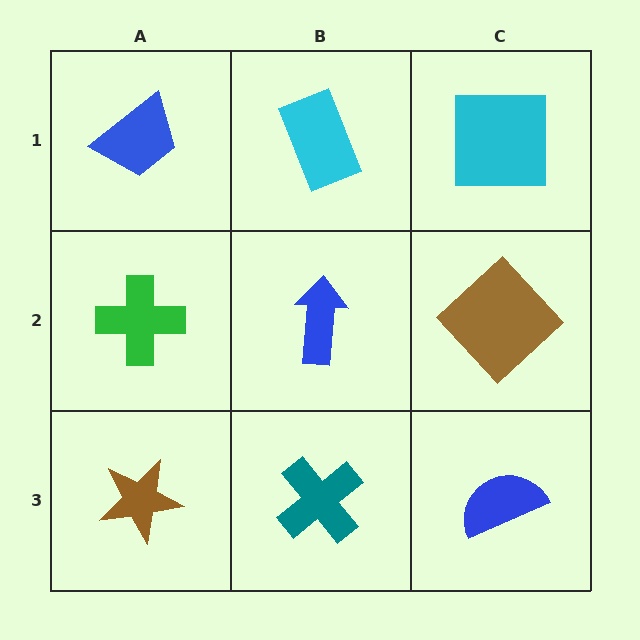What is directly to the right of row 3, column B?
A blue semicircle.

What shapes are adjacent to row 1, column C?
A brown diamond (row 2, column C), a cyan rectangle (row 1, column B).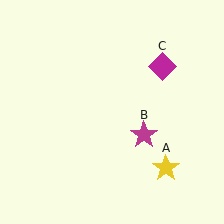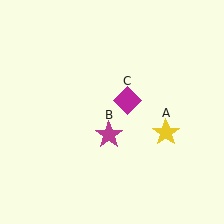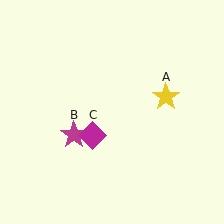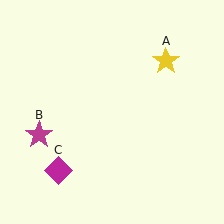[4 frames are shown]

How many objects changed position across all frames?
3 objects changed position: yellow star (object A), magenta star (object B), magenta diamond (object C).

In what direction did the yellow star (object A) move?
The yellow star (object A) moved up.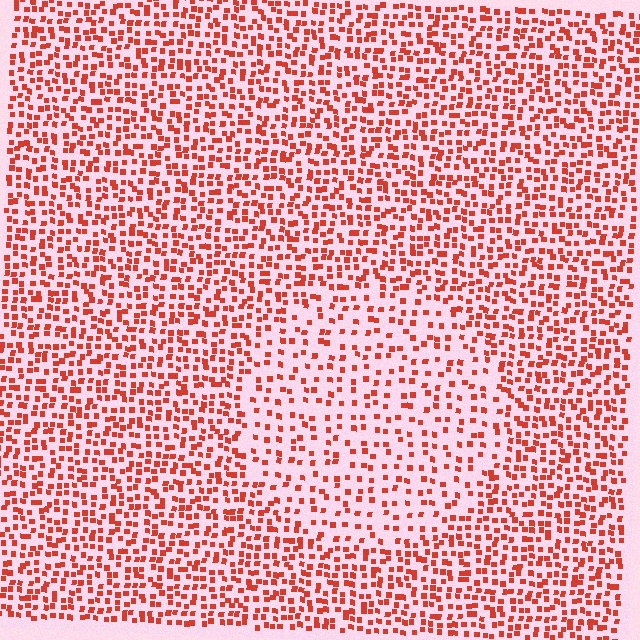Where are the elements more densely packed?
The elements are more densely packed outside the circle boundary.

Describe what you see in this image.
The image contains small red elements arranged at two different densities. A circle-shaped region is visible where the elements are less densely packed than the surrounding area.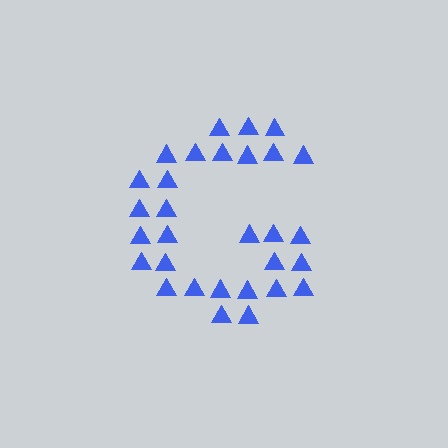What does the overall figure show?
The overall figure shows the letter G.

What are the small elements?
The small elements are triangles.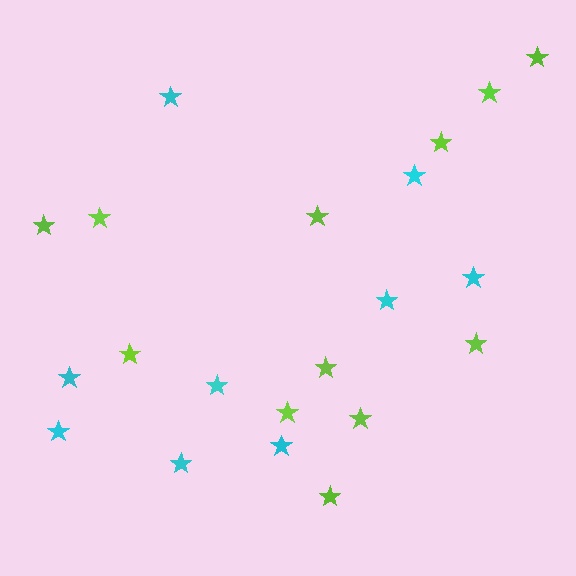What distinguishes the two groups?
There are 2 groups: one group of cyan stars (9) and one group of lime stars (12).